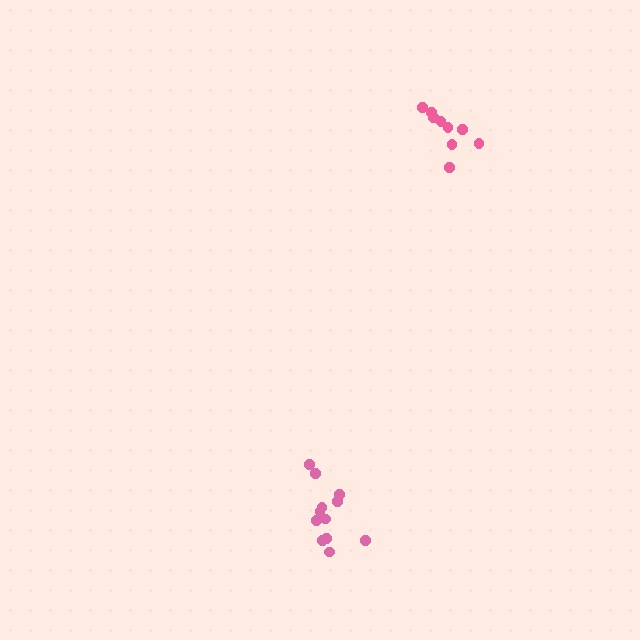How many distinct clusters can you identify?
There are 2 distinct clusters.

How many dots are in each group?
Group 1: 9 dots, Group 2: 12 dots (21 total).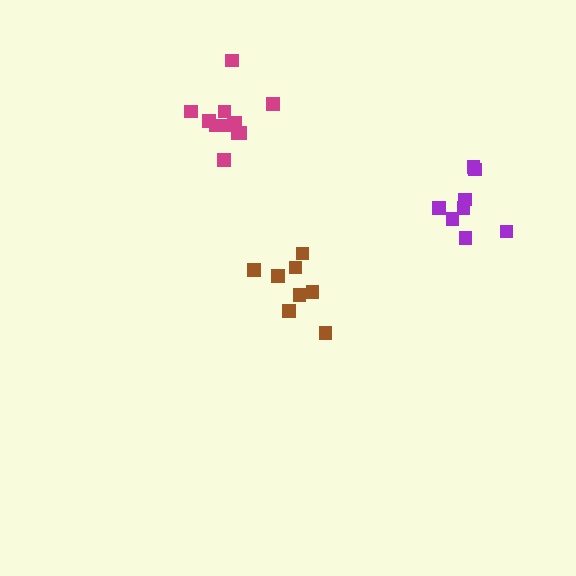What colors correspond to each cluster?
The clusters are colored: brown, magenta, purple.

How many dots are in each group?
Group 1: 8 dots, Group 2: 12 dots, Group 3: 8 dots (28 total).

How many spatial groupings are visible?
There are 3 spatial groupings.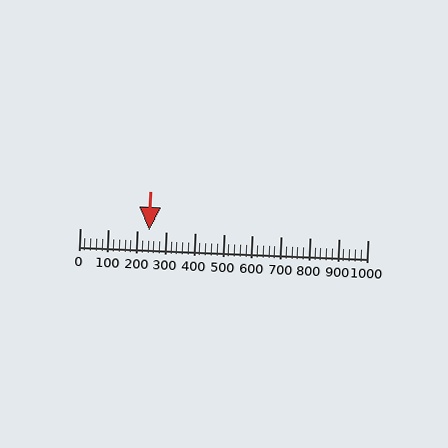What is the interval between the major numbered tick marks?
The major tick marks are spaced 100 units apart.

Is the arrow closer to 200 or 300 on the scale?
The arrow is closer to 200.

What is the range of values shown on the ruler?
The ruler shows values from 0 to 1000.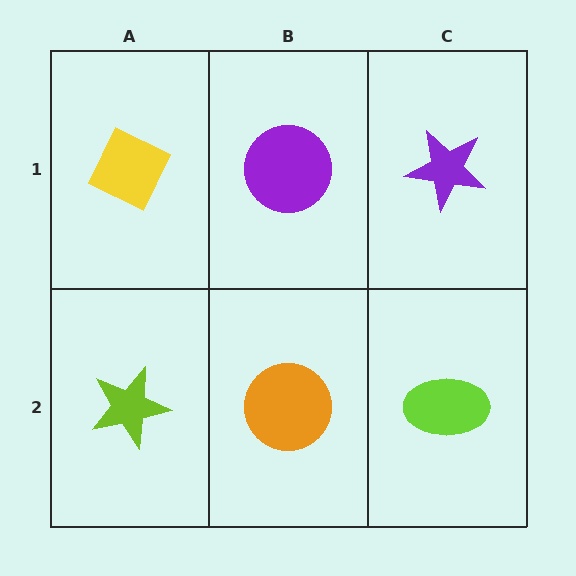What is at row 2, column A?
A lime star.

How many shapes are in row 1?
3 shapes.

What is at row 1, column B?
A purple circle.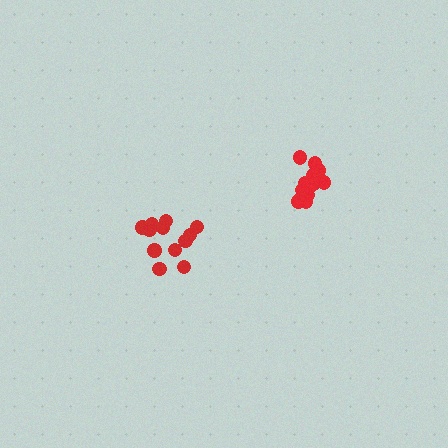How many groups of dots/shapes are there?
There are 2 groups.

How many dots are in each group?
Group 1: 13 dots, Group 2: 12 dots (25 total).